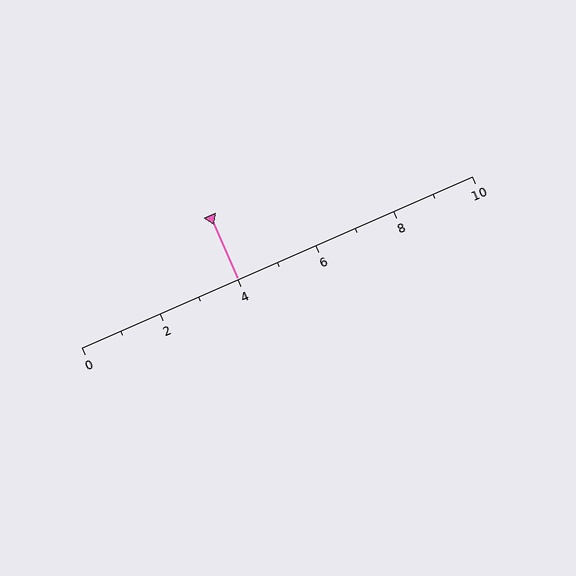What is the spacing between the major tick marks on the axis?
The major ticks are spaced 2 apart.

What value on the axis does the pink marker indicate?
The marker indicates approximately 4.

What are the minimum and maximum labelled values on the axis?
The axis runs from 0 to 10.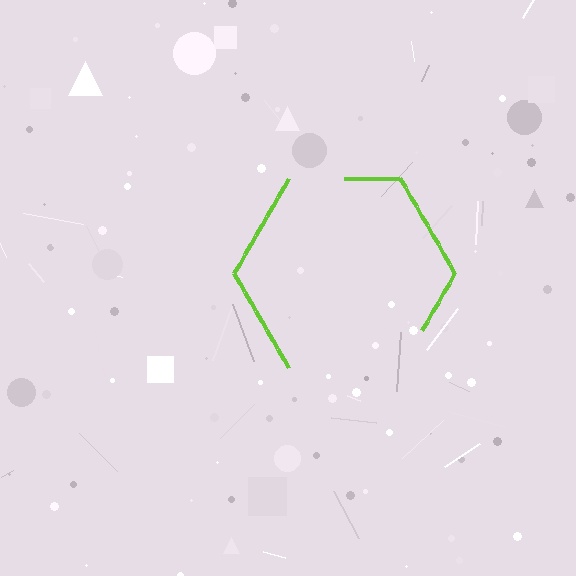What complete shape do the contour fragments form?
The contour fragments form a hexagon.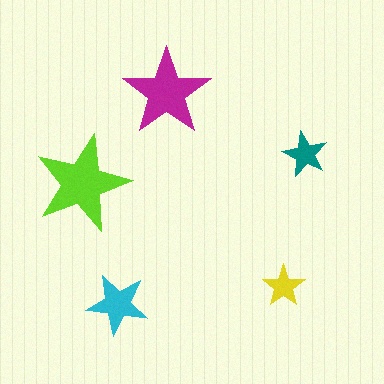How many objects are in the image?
There are 5 objects in the image.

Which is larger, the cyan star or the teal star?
The cyan one.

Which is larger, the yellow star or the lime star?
The lime one.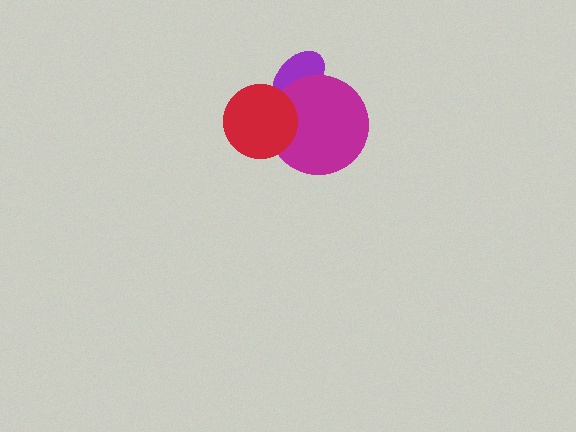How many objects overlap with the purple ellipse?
2 objects overlap with the purple ellipse.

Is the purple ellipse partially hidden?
Yes, it is partially covered by another shape.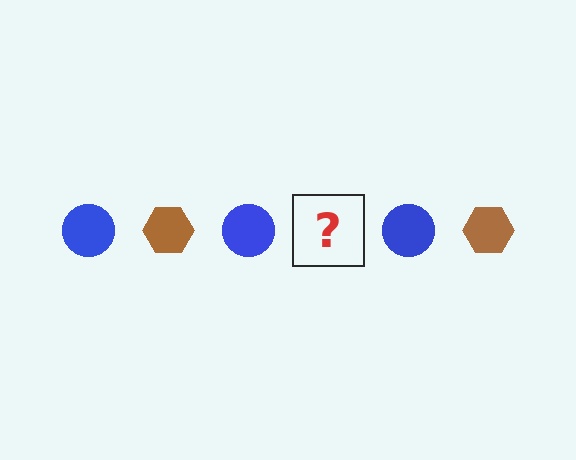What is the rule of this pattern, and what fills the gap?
The rule is that the pattern alternates between blue circle and brown hexagon. The gap should be filled with a brown hexagon.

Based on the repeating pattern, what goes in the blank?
The blank should be a brown hexagon.